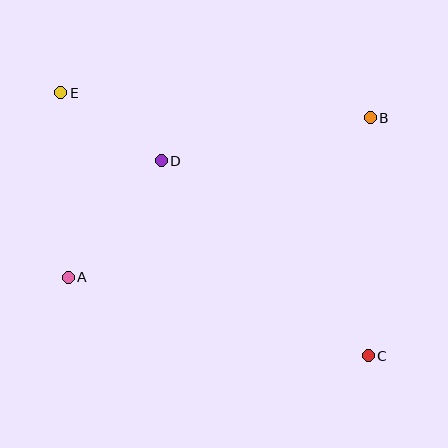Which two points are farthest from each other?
Points C and E are farthest from each other.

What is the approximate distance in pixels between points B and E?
The distance between B and E is approximately 310 pixels.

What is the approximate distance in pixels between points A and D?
The distance between A and D is approximately 149 pixels.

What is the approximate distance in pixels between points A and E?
The distance between A and E is approximately 185 pixels.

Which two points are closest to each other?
Points D and E are closest to each other.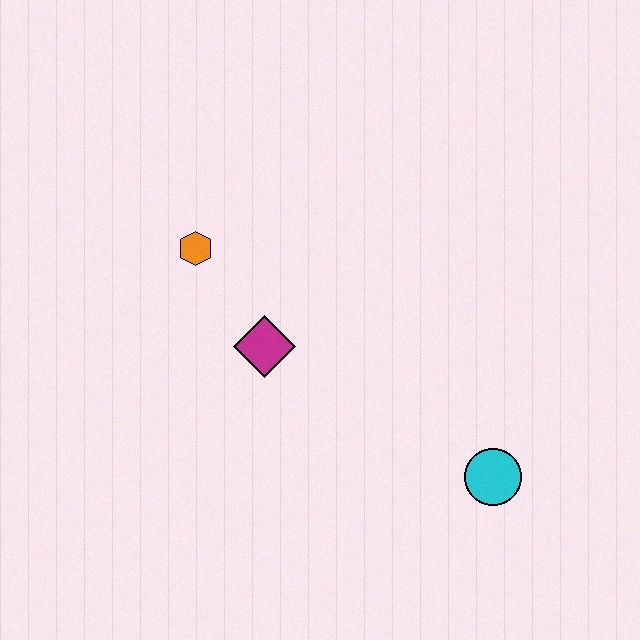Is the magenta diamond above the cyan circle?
Yes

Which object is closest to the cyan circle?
The magenta diamond is closest to the cyan circle.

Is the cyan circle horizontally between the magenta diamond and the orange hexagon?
No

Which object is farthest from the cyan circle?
The orange hexagon is farthest from the cyan circle.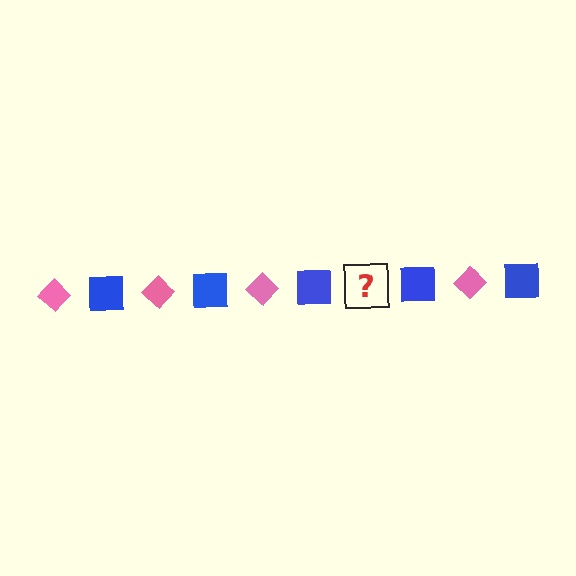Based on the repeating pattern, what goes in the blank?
The blank should be a pink diamond.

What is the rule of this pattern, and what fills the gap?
The rule is that the pattern alternates between pink diamond and blue square. The gap should be filled with a pink diamond.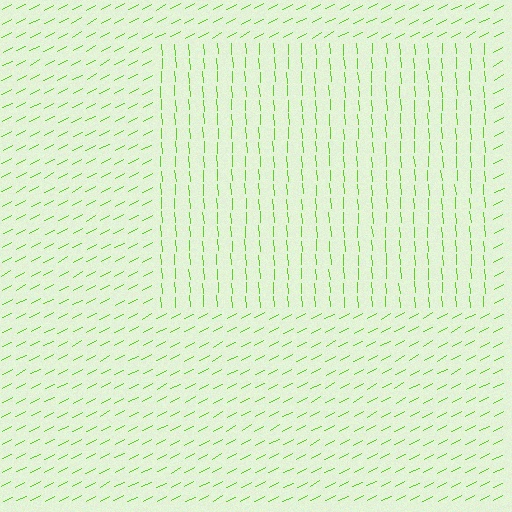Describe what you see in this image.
The image is filled with small lime line segments. A rectangle region in the image has lines oriented differently from the surrounding lines, creating a visible texture boundary.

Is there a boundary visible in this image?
Yes, there is a texture boundary formed by a change in line orientation.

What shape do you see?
I see a rectangle.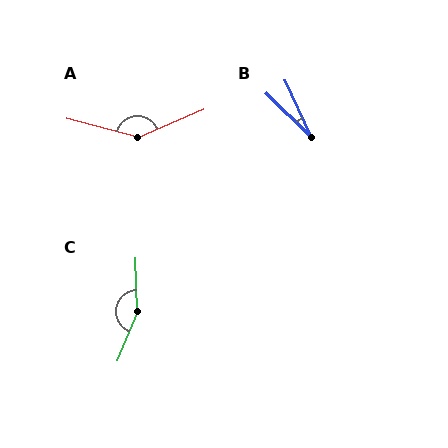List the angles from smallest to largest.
B (21°), A (142°), C (156°).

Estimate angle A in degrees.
Approximately 142 degrees.